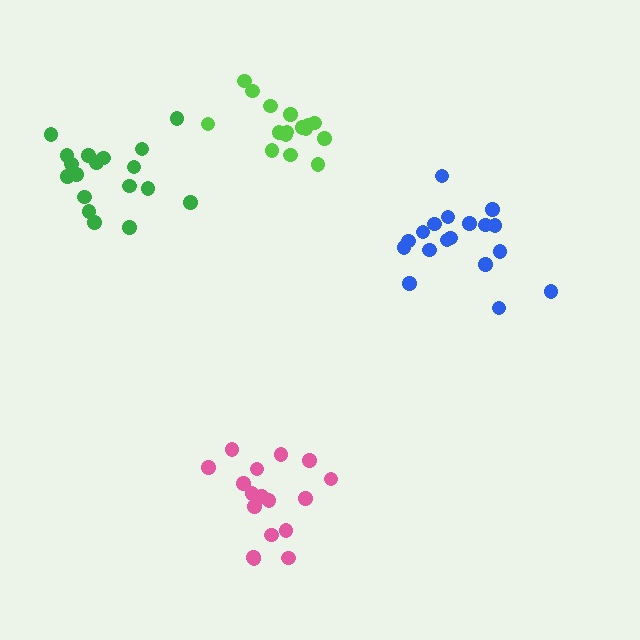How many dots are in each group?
Group 1: 16 dots, Group 2: 18 dots, Group 3: 18 dots, Group 4: 17 dots (69 total).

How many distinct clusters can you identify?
There are 4 distinct clusters.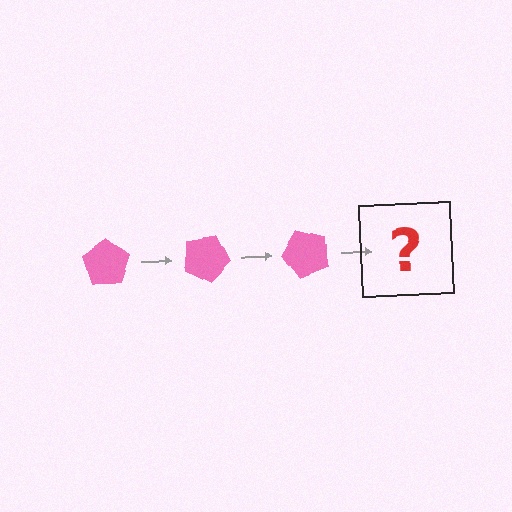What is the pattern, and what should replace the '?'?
The pattern is that the pentagon rotates 25 degrees each step. The '?' should be a pink pentagon rotated 75 degrees.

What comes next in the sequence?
The next element should be a pink pentagon rotated 75 degrees.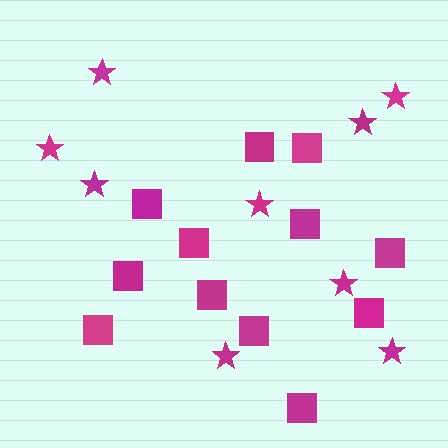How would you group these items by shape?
There are 2 groups: one group of squares (12) and one group of stars (9).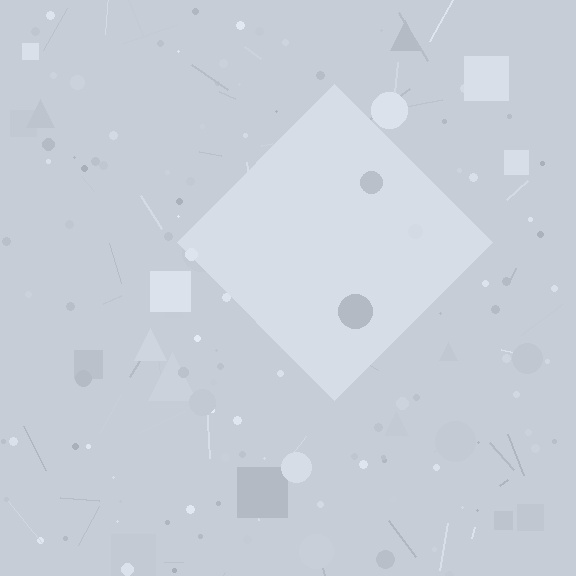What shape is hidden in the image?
A diamond is hidden in the image.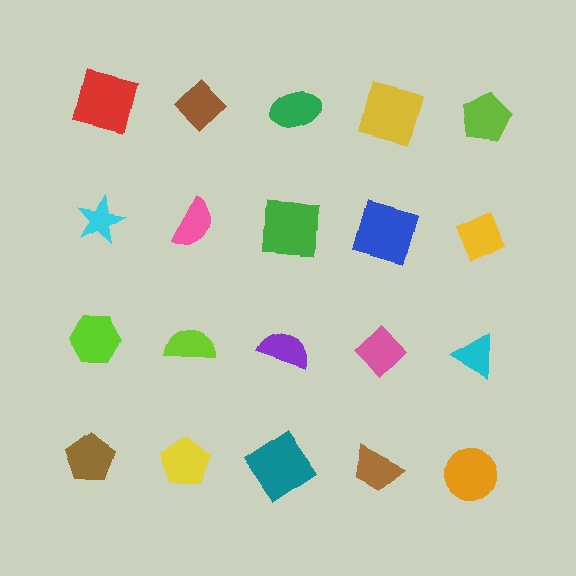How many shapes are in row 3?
5 shapes.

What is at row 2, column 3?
A green square.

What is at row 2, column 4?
A blue square.